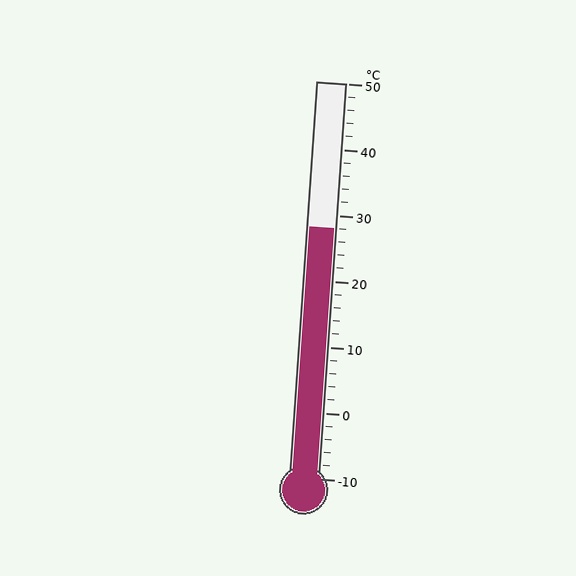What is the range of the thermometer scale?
The thermometer scale ranges from -10°C to 50°C.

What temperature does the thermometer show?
The thermometer shows approximately 28°C.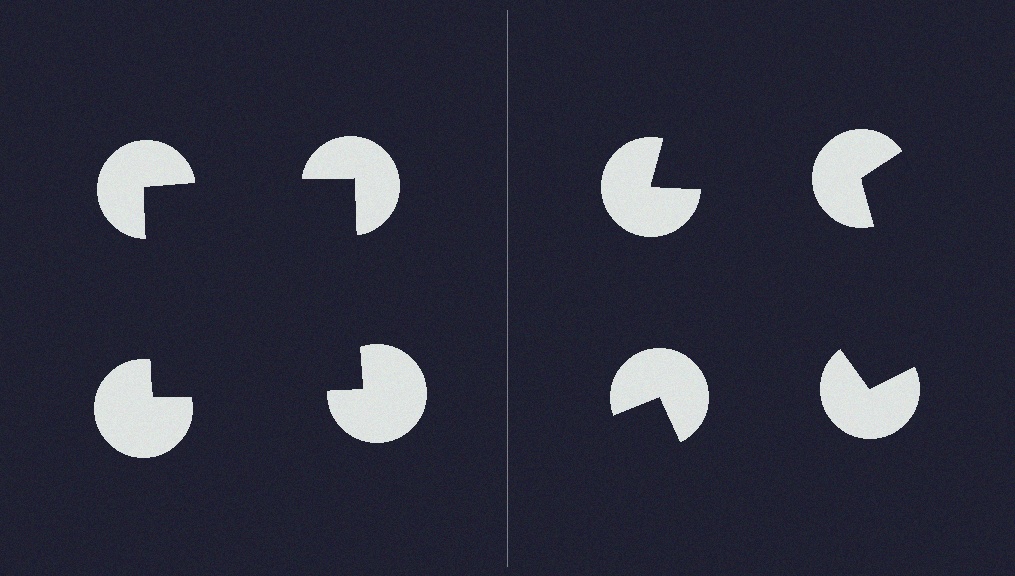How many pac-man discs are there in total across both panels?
8 — 4 on each side.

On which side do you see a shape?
An illusory square appears on the left side. On the right side the wedge cuts are rotated, so no coherent shape forms.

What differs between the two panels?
The pac-man discs are positioned identically on both sides; only the wedge orientations differ. On the left they align to a square; on the right they are misaligned.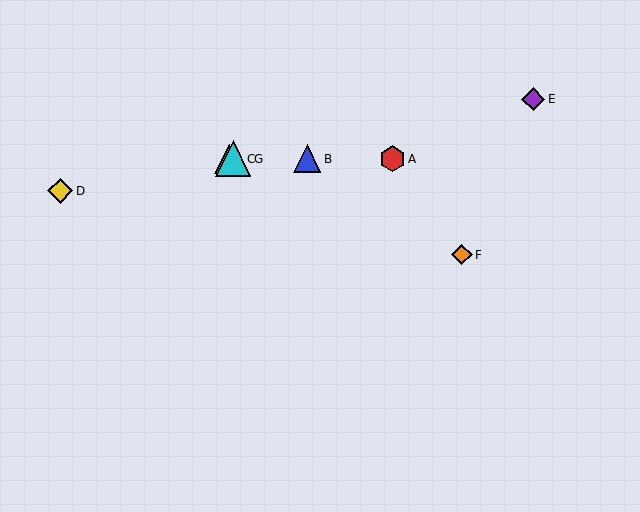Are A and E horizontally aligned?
No, A is at y≈159 and E is at y≈99.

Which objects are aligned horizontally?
Objects A, B, C, G are aligned horizontally.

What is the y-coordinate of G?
Object G is at y≈159.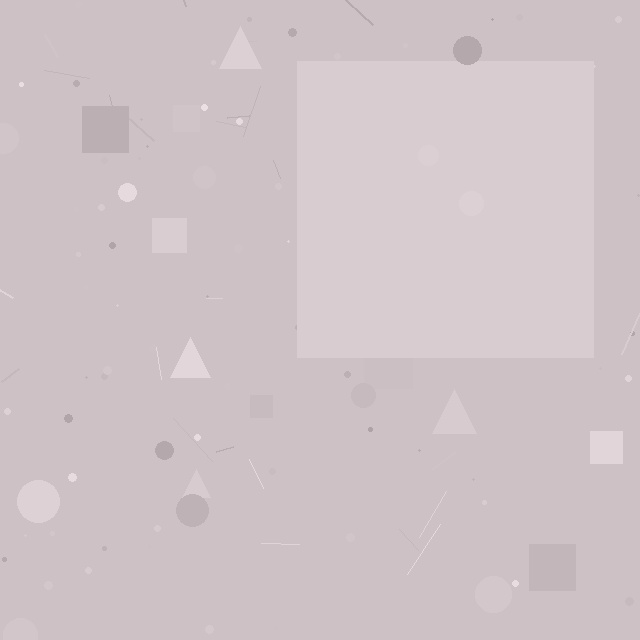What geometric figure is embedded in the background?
A square is embedded in the background.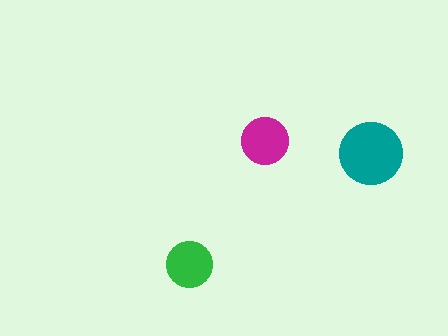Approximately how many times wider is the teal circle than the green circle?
About 1.5 times wider.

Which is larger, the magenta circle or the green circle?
The magenta one.